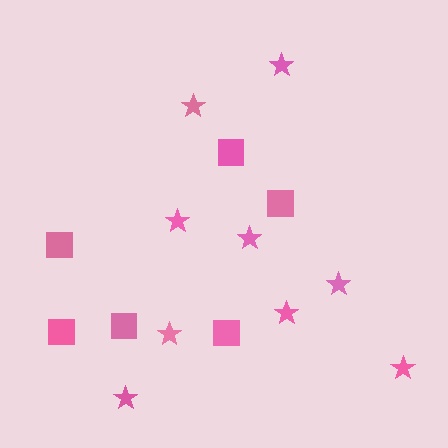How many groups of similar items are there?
There are 2 groups: one group of squares (6) and one group of stars (9).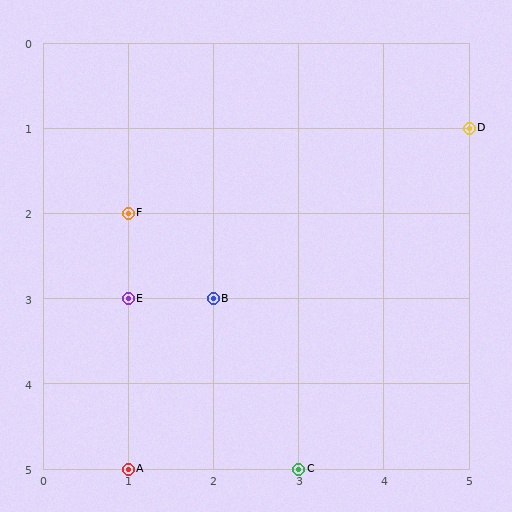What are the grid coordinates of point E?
Point E is at grid coordinates (1, 3).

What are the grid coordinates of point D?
Point D is at grid coordinates (5, 1).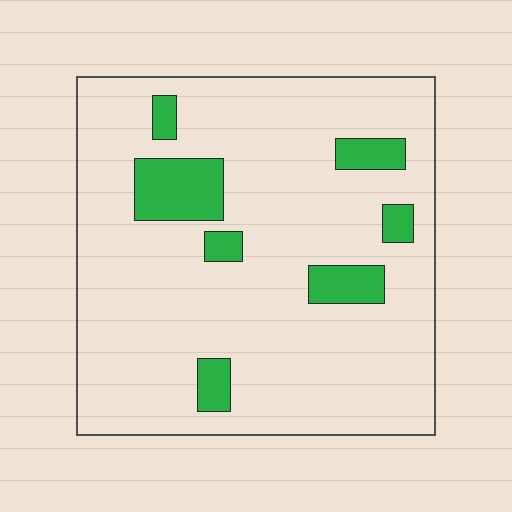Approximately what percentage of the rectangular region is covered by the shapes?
Approximately 15%.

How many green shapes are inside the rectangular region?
7.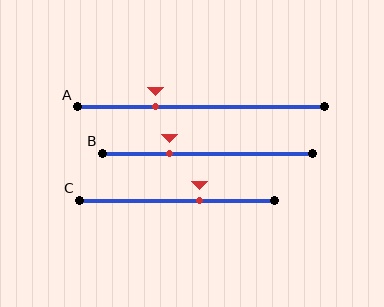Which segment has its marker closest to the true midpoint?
Segment C has its marker closest to the true midpoint.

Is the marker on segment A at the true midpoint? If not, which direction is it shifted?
No, the marker on segment A is shifted to the left by about 18% of the segment length.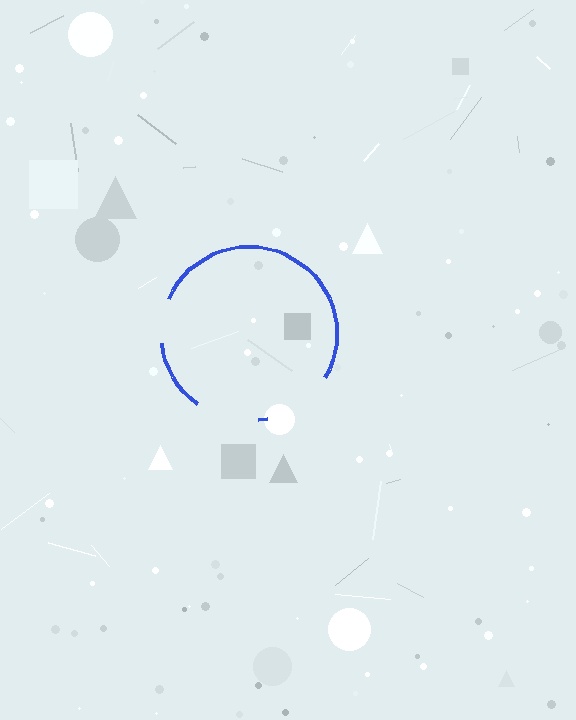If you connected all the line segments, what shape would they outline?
They would outline a circle.